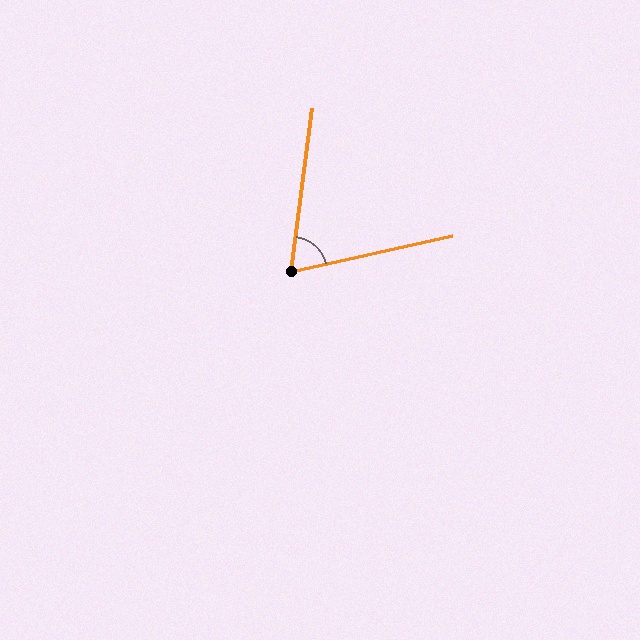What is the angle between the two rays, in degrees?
Approximately 70 degrees.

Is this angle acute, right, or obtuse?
It is acute.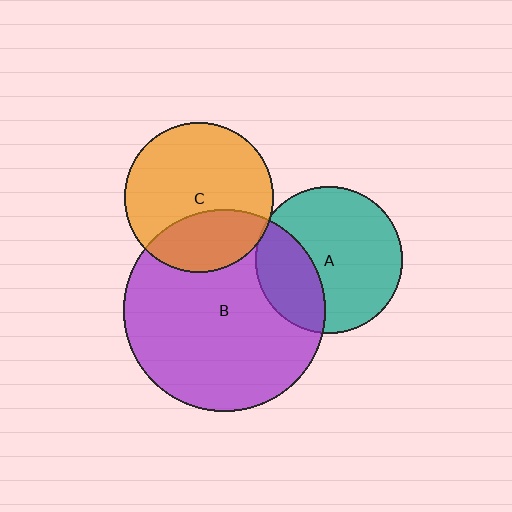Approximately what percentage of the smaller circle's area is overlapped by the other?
Approximately 5%.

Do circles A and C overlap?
Yes.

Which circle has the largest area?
Circle B (purple).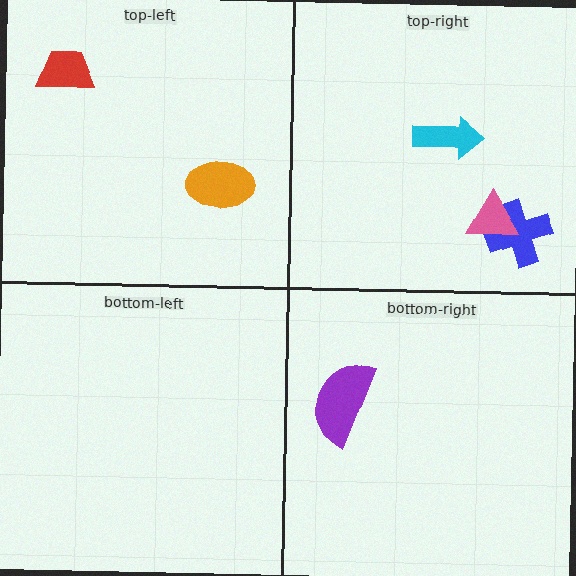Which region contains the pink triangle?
The top-right region.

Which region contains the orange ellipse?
The top-left region.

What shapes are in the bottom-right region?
The purple semicircle.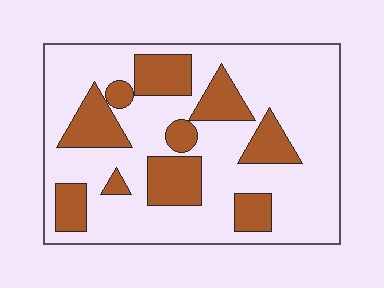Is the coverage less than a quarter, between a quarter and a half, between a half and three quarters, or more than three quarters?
Between a quarter and a half.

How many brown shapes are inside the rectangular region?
10.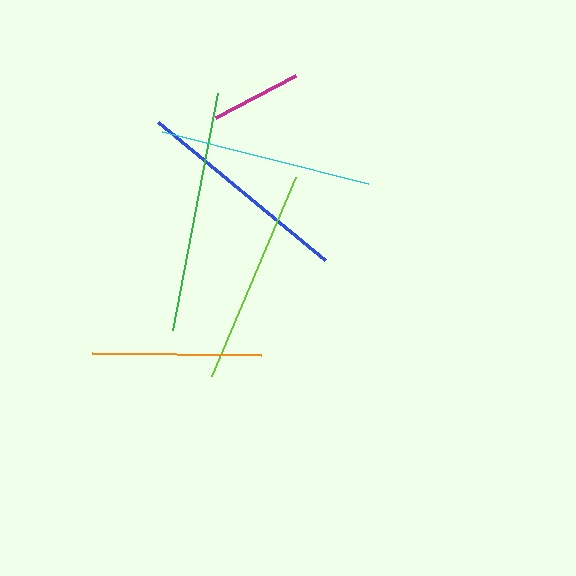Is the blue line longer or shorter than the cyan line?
The blue line is longer than the cyan line.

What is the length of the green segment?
The green segment is approximately 241 pixels long.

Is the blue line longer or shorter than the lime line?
The blue line is longer than the lime line.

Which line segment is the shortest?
The magenta line is the shortest at approximately 91 pixels.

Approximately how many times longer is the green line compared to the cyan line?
The green line is approximately 1.1 times the length of the cyan line.